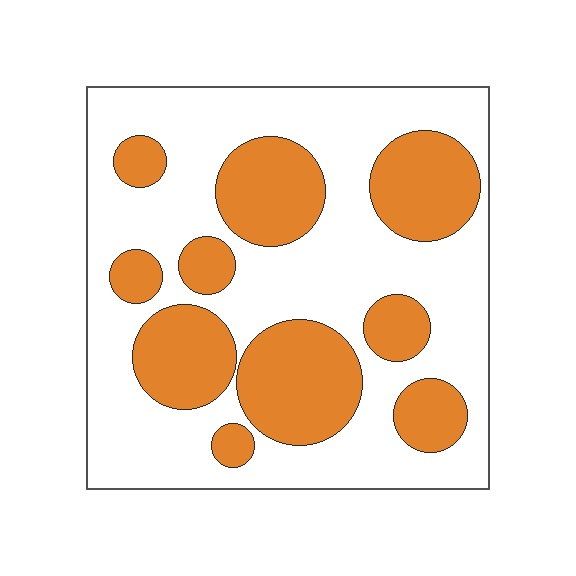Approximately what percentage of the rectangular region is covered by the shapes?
Approximately 35%.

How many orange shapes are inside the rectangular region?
10.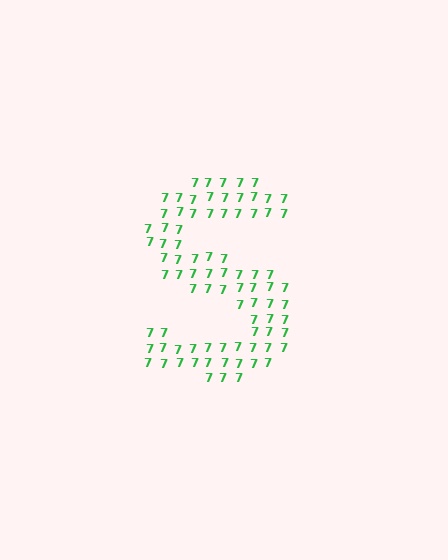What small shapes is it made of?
It is made of small digit 7's.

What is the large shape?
The large shape is the letter S.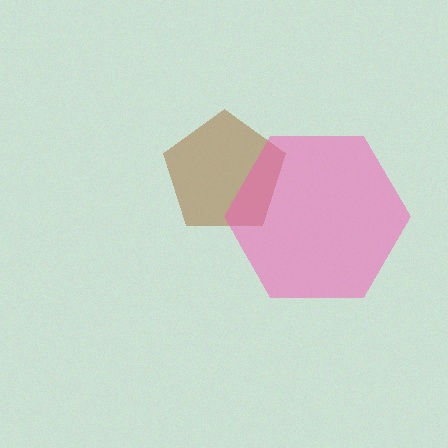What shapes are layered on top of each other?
The layered shapes are: a brown pentagon, a pink hexagon.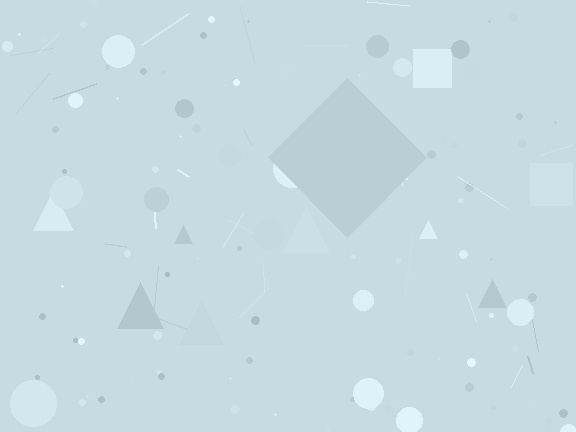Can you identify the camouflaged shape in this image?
The camouflaged shape is a diamond.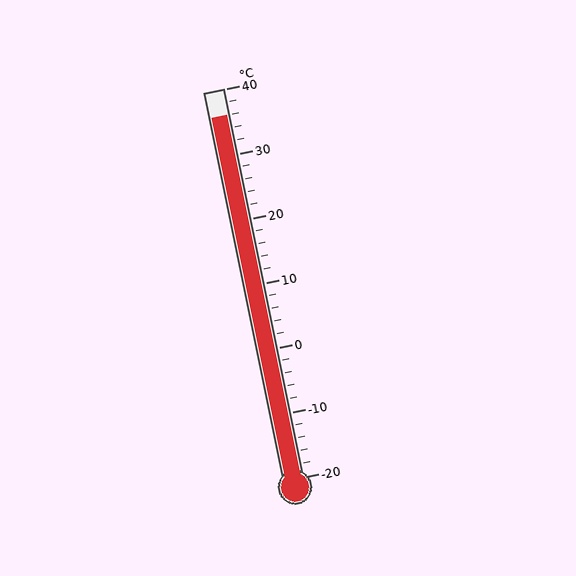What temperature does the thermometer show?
The thermometer shows approximately 36°C.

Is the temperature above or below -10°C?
The temperature is above -10°C.